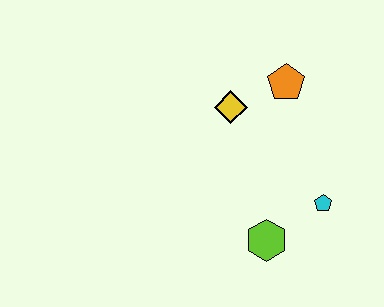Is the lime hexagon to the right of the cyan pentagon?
No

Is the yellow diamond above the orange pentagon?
No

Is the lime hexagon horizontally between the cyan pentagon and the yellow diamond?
Yes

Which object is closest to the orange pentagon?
The yellow diamond is closest to the orange pentagon.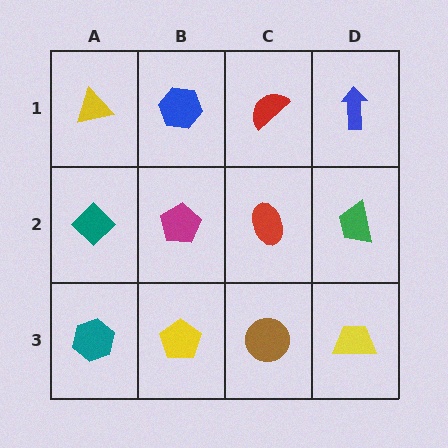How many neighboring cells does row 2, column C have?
4.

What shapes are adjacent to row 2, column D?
A blue arrow (row 1, column D), a yellow trapezoid (row 3, column D), a red ellipse (row 2, column C).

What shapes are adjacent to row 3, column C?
A red ellipse (row 2, column C), a yellow pentagon (row 3, column B), a yellow trapezoid (row 3, column D).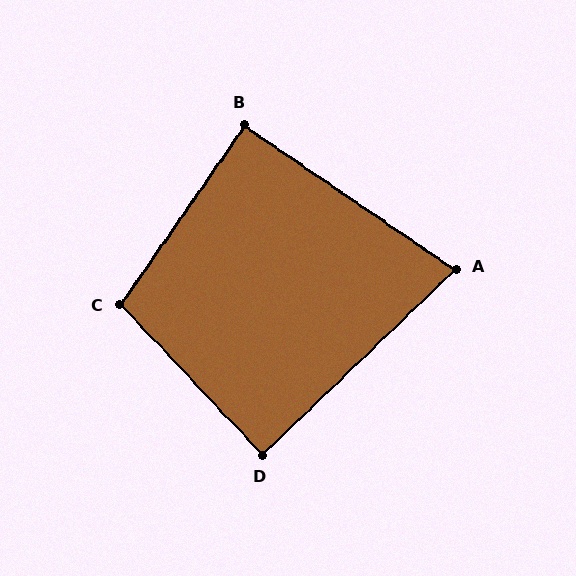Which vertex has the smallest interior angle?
A, at approximately 78 degrees.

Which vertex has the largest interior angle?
C, at approximately 102 degrees.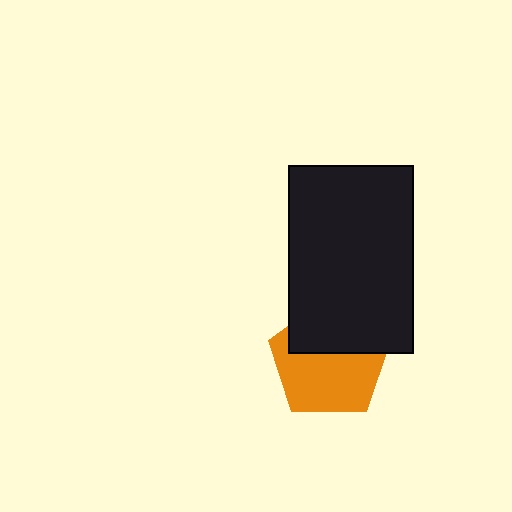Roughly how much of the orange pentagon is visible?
About half of it is visible (roughly 60%).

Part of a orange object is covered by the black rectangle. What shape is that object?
It is a pentagon.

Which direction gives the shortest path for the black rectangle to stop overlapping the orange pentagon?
Moving up gives the shortest separation.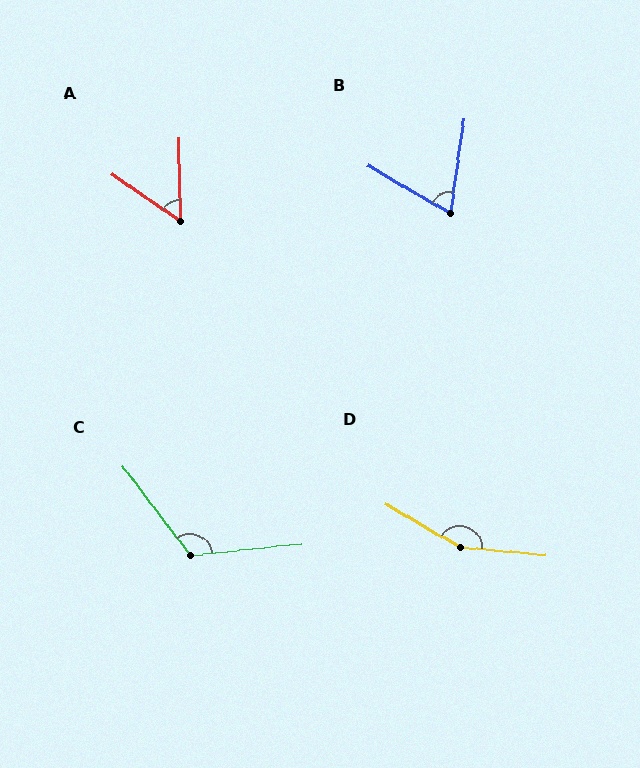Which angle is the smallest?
A, at approximately 54 degrees.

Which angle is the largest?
D, at approximately 155 degrees.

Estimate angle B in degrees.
Approximately 68 degrees.